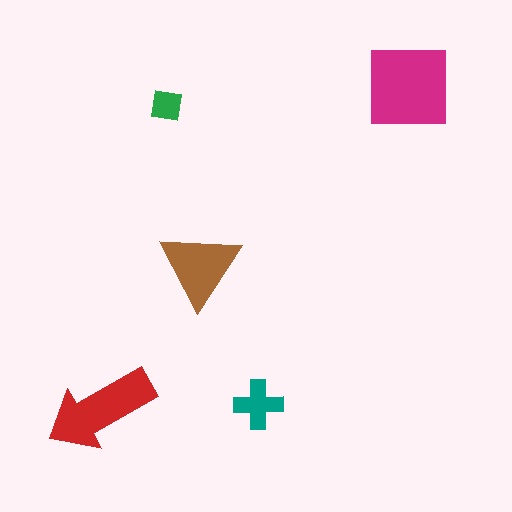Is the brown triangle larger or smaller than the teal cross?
Larger.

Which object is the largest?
The magenta square.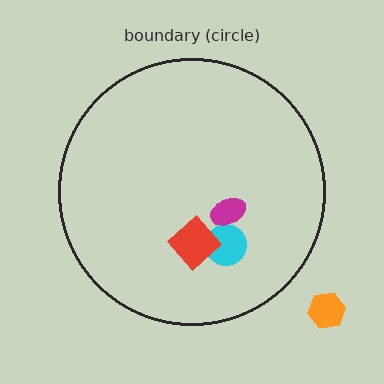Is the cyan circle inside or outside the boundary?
Inside.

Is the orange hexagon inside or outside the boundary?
Outside.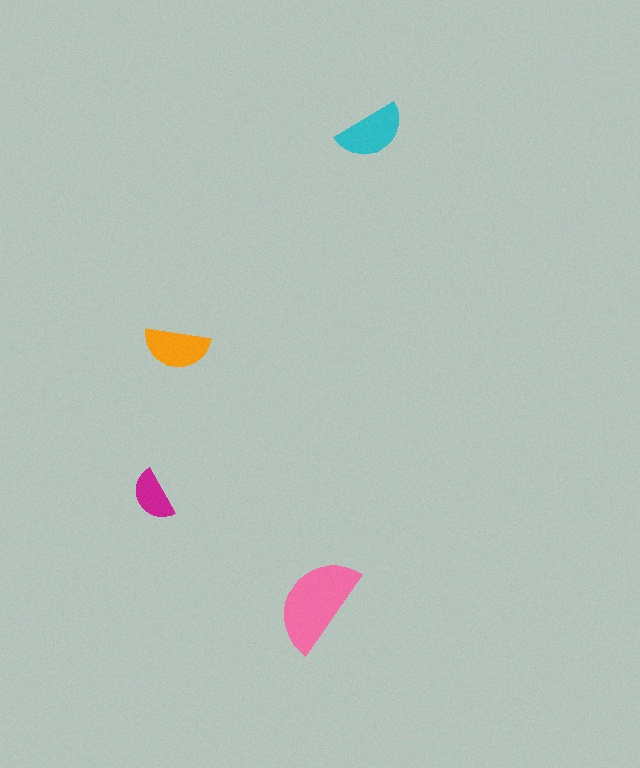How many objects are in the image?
There are 4 objects in the image.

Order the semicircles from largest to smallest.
the pink one, the cyan one, the orange one, the magenta one.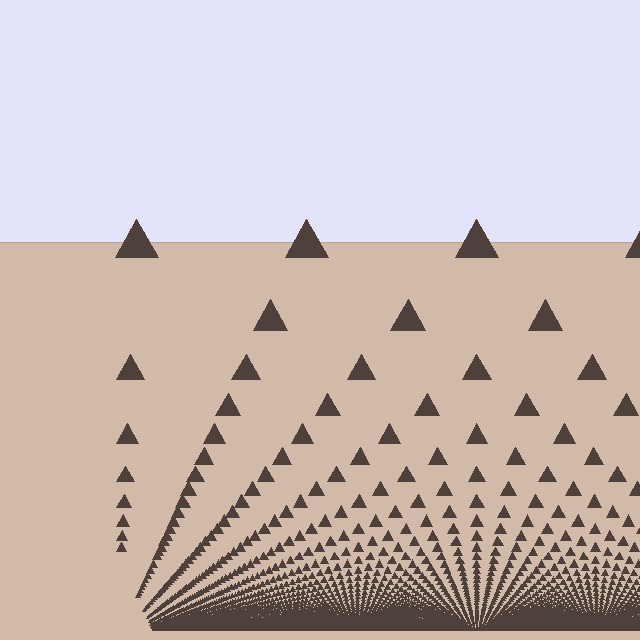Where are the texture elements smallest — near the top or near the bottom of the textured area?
Near the bottom.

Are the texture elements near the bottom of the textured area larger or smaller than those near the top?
Smaller. The gradient is inverted — elements near the bottom are smaller and denser.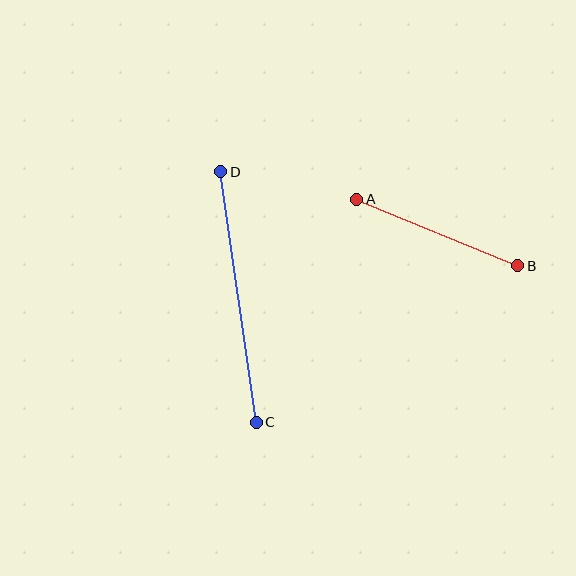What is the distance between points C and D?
The distance is approximately 253 pixels.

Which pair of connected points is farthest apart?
Points C and D are farthest apart.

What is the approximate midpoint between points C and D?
The midpoint is at approximately (238, 297) pixels.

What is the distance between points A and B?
The distance is approximately 174 pixels.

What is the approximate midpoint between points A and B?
The midpoint is at approximately (437, 232) pixels.